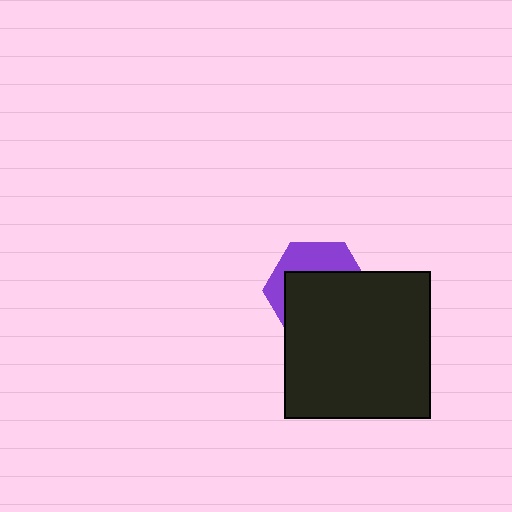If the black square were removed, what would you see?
You would see the complete purple hexagon.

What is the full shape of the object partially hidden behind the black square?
The partially hidden object is a purple hexagon.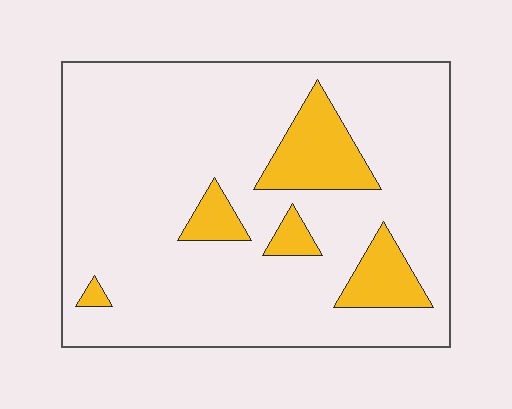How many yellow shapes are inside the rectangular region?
5.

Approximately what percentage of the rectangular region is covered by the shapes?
Approximately 15%.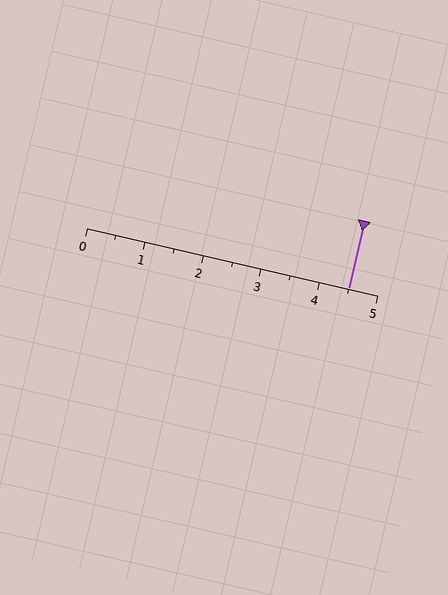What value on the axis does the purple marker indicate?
The marker indicates approximately 4.5.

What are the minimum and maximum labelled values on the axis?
The axis runs from 0 to 5.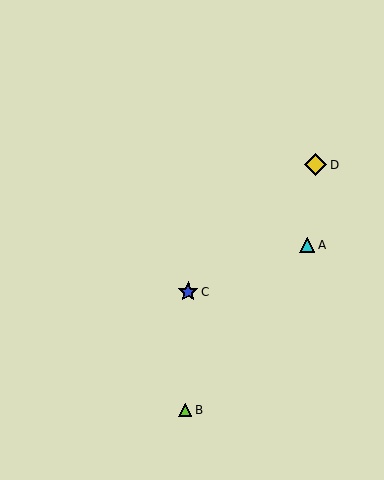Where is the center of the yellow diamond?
The center of the yellow diamond is at (316, 165).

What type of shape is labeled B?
Shape B is a lime triangle.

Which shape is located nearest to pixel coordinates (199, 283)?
The blue star (labeled C) at (188, 292) is nearest to that location.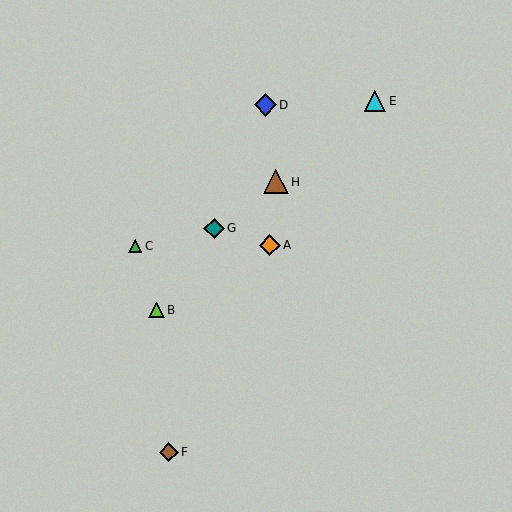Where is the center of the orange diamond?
The center of the orange diamond is at (270, 245).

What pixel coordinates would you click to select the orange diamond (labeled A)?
Click at (270, 245) to select the orange diamond A.